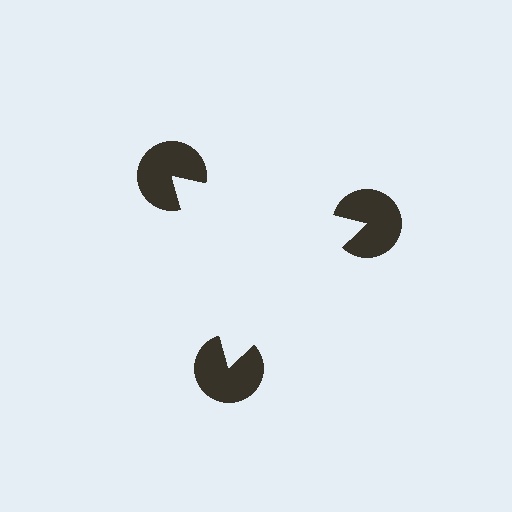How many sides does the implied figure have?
3 sides.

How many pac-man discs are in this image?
There are 3 — one at each vertex of the illusory triangle.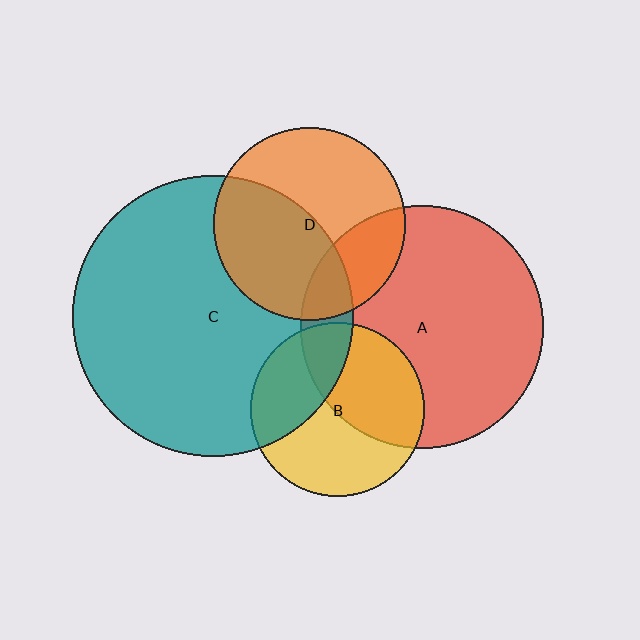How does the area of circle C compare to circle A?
Approximately 1.3 times.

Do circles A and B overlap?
Yes.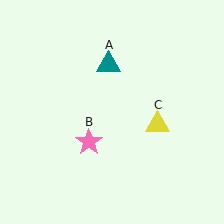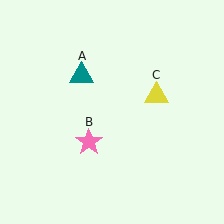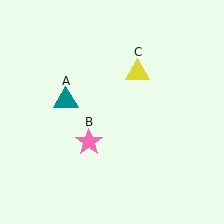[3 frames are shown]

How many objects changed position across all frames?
2 objects changed position: teal triangle (object A), yellow triangle (object C).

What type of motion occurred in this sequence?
The teal triangle (object A), yellow triangle (object C) rotated counterclockwise around the center of the scene.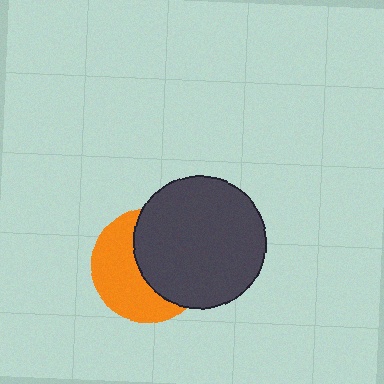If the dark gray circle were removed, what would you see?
You would see the complete orange circle.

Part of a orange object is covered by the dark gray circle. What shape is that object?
It is a circle.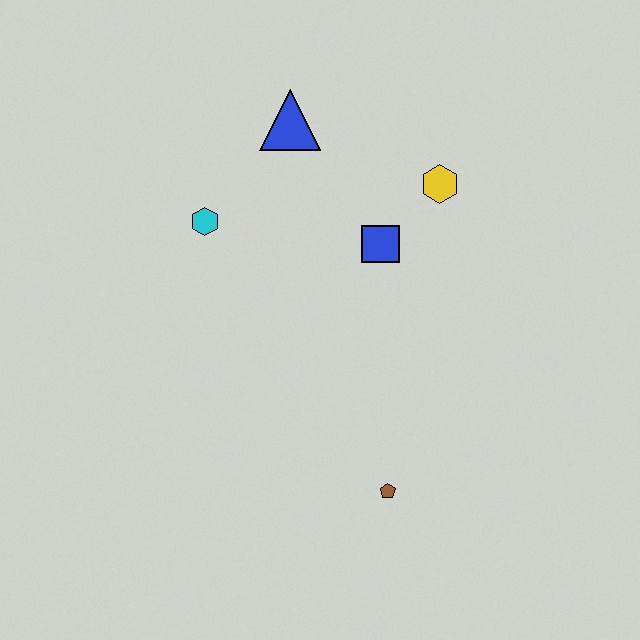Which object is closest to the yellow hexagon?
The blue square is closest to the yellow hexagon.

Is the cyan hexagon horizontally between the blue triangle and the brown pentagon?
No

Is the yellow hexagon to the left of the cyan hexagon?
No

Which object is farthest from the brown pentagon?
The blue triangle is farthest from the brown pentagon.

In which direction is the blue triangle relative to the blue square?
The blue triangle is above the blue square.